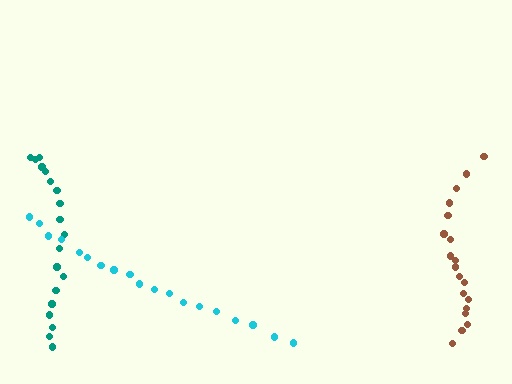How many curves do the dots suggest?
There are 3 distinct paths.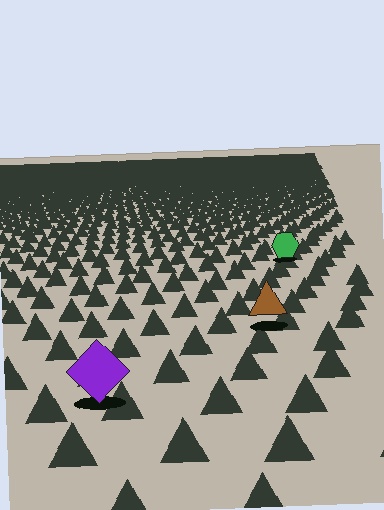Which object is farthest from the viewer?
The green hexagon is farthest from the viewer. It appears smaller and the ground texture around it is denser.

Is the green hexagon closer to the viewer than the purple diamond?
No. The purple diamond is closer — you can tell from the texture gradient: the ground texture is coarser near it.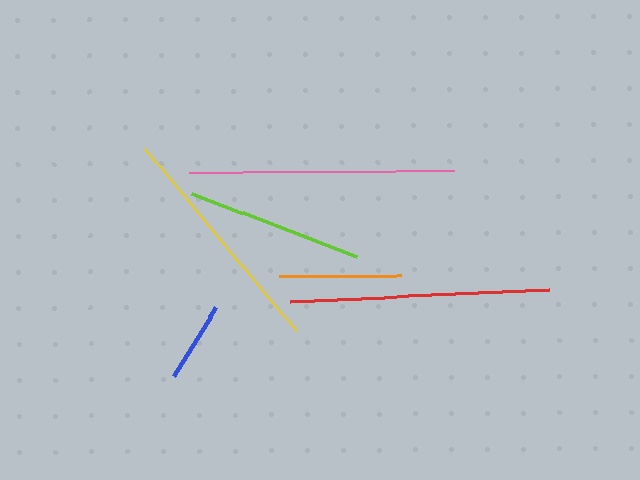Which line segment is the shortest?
The blue line is the shortest at approximately 81 pixels.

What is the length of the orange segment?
The orange segment is approximately 122 pixels long.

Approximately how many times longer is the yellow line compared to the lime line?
The yellow line is approximately 1.3 times the length of the lime line.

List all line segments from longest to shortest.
From longest to shortest: pink, red, yellow, lime, orange, blue.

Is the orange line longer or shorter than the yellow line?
The yellow line is longer than the orange line.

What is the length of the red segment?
The red segment is approximately 260 pixels long.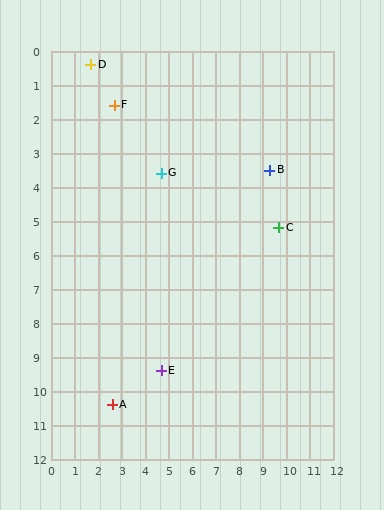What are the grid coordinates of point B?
Point B is at approximately (9.3, 3.5).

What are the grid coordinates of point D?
Point D is at approximately (1.7, 0.4).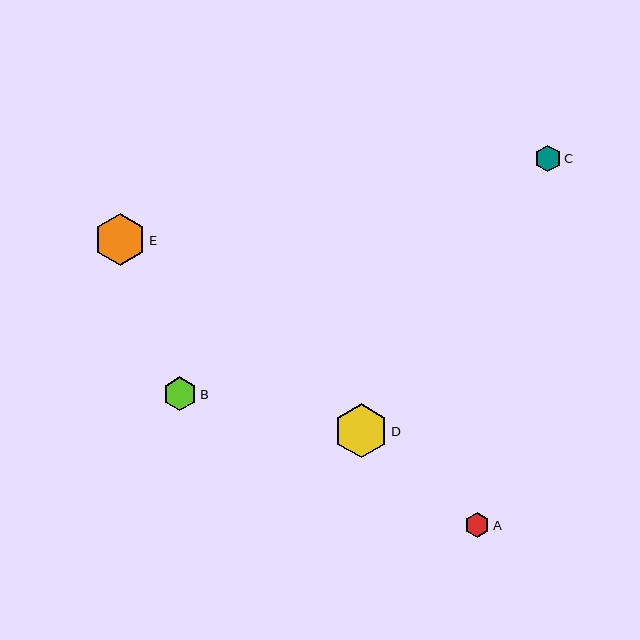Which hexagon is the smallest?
Hexagon A is the smallest with a size of approximately 25 pixels.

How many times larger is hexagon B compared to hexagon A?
Hexagon B is approximately 1.4 times the size of hexagon A.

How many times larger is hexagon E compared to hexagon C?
Hexagon E is approximately 2.0 times the size of hexagon C.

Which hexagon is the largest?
Hexagon D is the largest with a size of approximately 54 pixels.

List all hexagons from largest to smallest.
From largest to smallest: D, E, B, C, A.